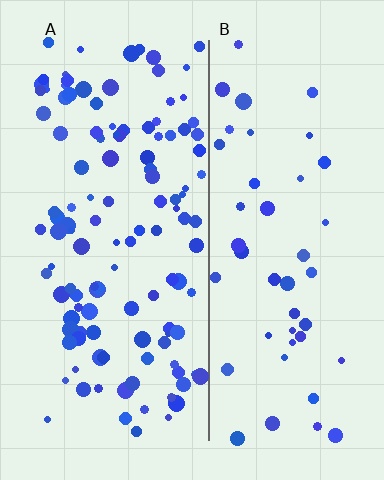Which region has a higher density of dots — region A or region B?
A (the left).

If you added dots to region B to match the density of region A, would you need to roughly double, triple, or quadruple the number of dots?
Approximately triple.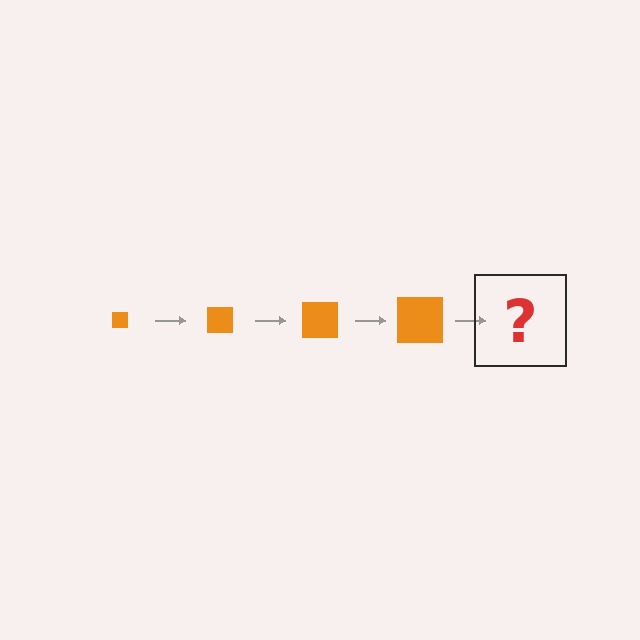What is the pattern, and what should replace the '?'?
The pattern is that the square gets progressively larger each step. The '?' should be an orange square, larger than the previous one.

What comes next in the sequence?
The next element should be an orange square, larger than the previous one.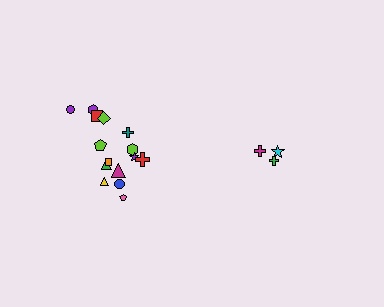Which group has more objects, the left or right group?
The left group.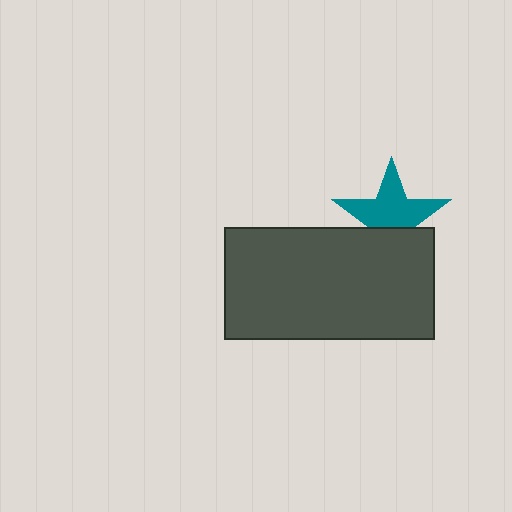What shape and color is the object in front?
The object in front is a dark gray rectangle.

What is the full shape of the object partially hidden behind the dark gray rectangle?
The partially hidden object is a teal star.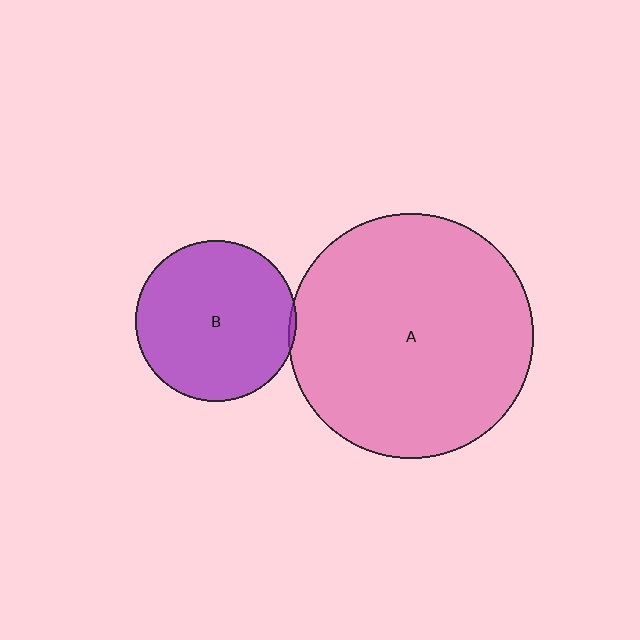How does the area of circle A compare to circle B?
Approximately 2.3 times.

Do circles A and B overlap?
Yes.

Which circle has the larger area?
Circle A (pink).